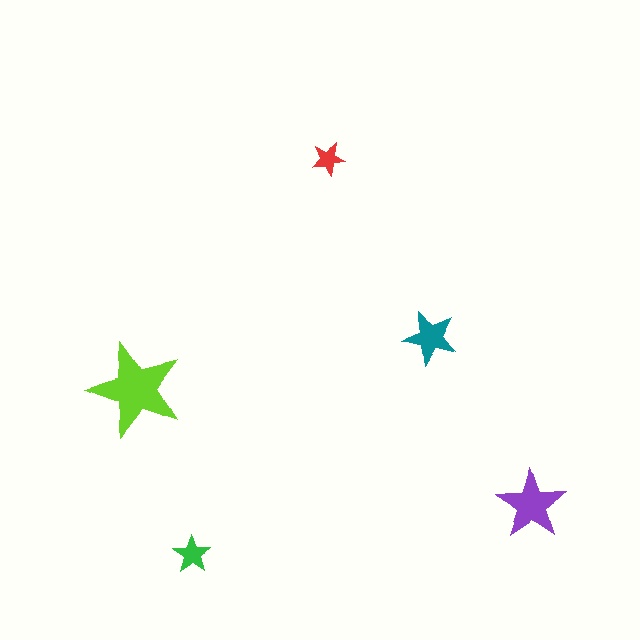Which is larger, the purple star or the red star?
The purple one.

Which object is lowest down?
The green star is bottommost.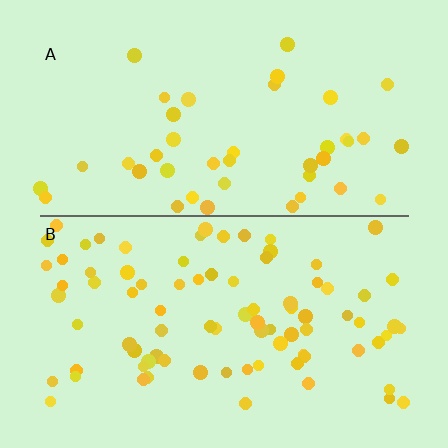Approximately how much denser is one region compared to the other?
Approximately 2.0× — region B over region A.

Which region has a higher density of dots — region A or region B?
B (the bottom).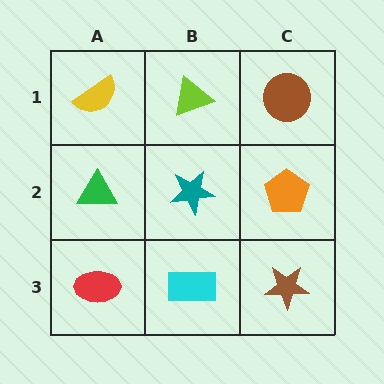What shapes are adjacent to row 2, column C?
A brown circle (row 1, column C), a brown star (row 3, column C), a teal star (row 2, column B).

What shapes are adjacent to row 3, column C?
An orange pentagon (row 2, column C), a cyan rectangle (row 3, column B).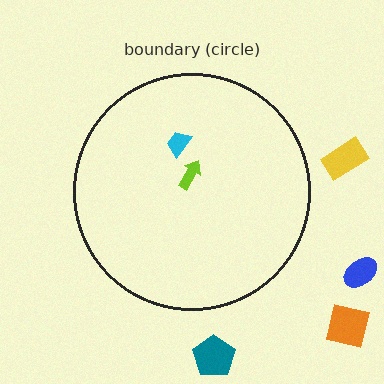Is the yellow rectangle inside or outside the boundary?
Outside.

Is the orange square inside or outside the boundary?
Outside.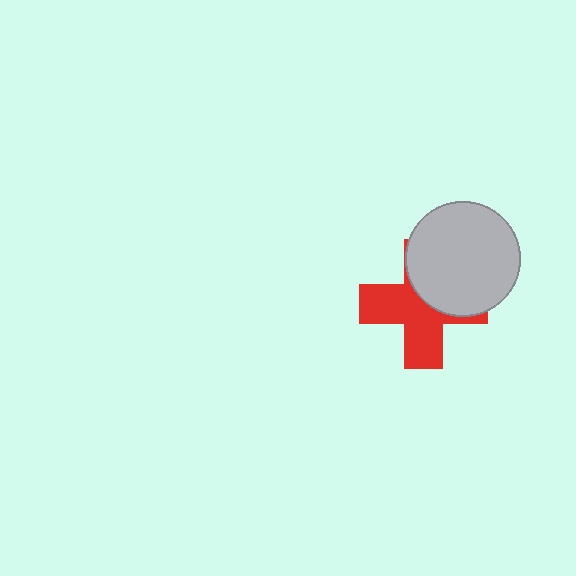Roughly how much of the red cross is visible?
About half of it is visible (roughly 58%).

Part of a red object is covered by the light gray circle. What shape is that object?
It is a cross.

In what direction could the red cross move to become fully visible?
The red cross could move toward the lower-left. That would shift it out from behind the light gray circle entirely.